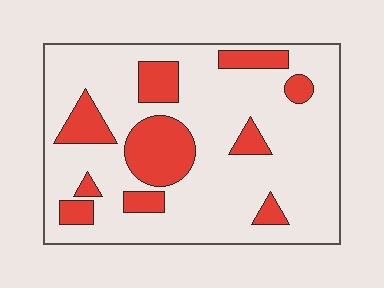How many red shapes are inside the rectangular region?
10.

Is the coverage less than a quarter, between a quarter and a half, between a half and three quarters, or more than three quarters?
Less than a quarter.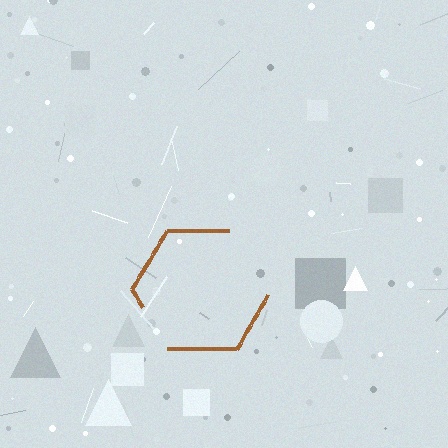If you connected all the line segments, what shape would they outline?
They would outline a hexagon.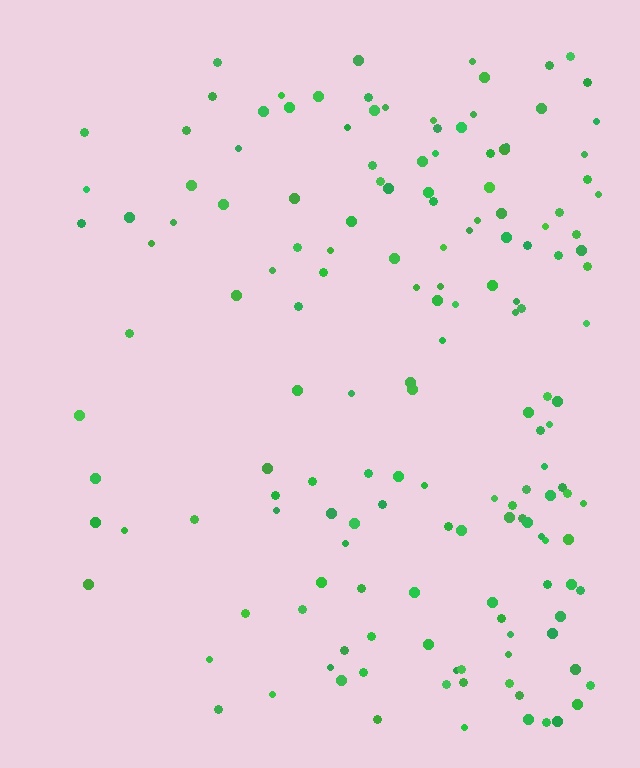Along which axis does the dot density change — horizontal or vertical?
Horizontal.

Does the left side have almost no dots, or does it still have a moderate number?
Still a moderate number, just noticeably fewer than the right.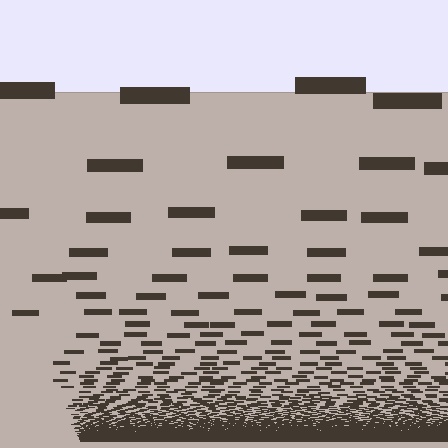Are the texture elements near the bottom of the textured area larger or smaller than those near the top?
Smaller. The gradient is inverted — elements near the bottom are smaller and denser.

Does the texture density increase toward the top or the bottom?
Density increases toward the bottom.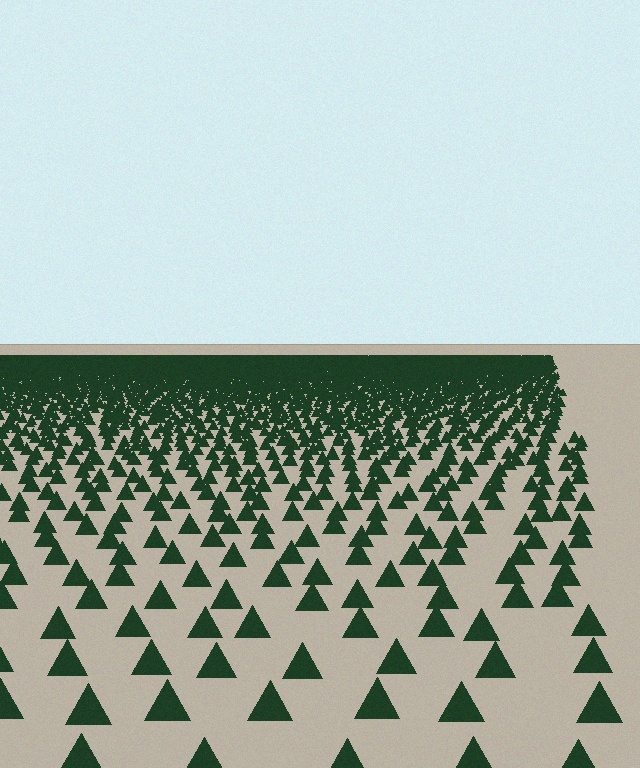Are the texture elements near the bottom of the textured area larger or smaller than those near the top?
Larger. Near the bottom, elements are closer to the viewer and appear at a bigger on-screen size.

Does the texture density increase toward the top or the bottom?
Density increases toward the top.